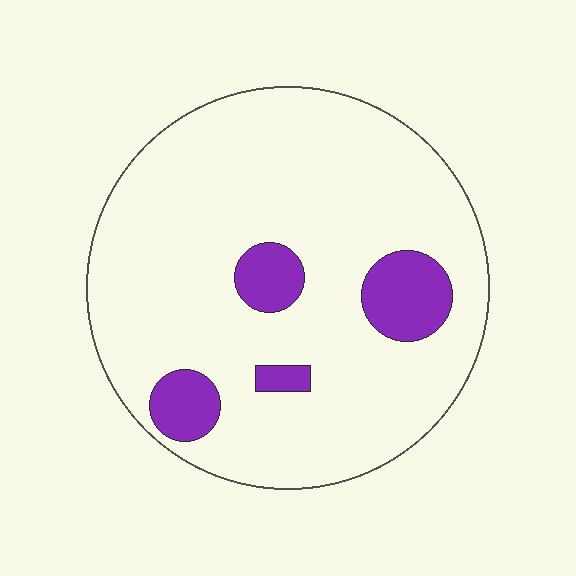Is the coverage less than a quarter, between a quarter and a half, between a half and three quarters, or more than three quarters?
Less than a quarter.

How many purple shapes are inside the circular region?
4.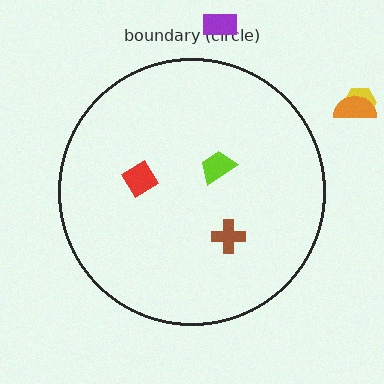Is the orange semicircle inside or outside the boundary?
Outside.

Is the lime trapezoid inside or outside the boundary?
Inside.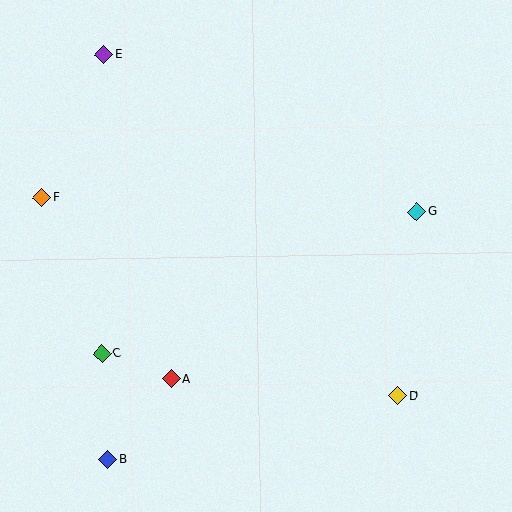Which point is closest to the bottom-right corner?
Point D is closest to the bottom-right corner.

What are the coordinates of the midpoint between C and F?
The midpoint between C and F is at (72, 275).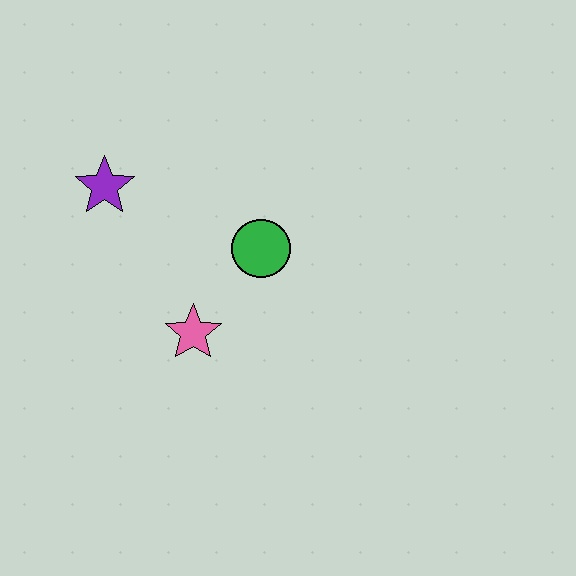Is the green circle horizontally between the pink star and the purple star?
No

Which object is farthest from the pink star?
The purple star is farthest from the pink star.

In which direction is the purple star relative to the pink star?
The purple star is above the pink star.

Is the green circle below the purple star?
Yes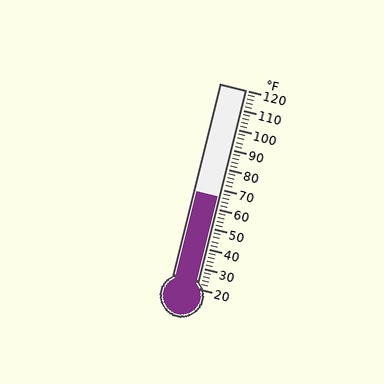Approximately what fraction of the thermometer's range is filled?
The thermometer is filled to approximately 45% of its range.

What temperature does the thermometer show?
The thermometer shows approximately 66°F.